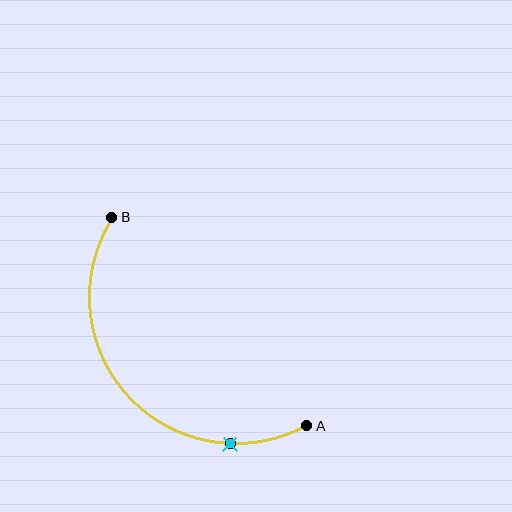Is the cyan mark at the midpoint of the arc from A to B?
No. The cyan mark lies on the arc but is closer to endpoint A. The arc midpoint would be at the point on the curve equidistant along the arc from both A and B.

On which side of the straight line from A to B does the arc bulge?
The arc bulges below and to the left of the straight line connecting A and B.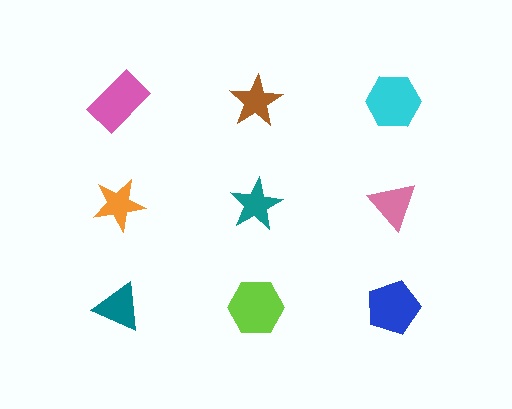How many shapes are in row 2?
3 shapes.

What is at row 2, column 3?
A pink triangle.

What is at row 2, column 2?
A teal star.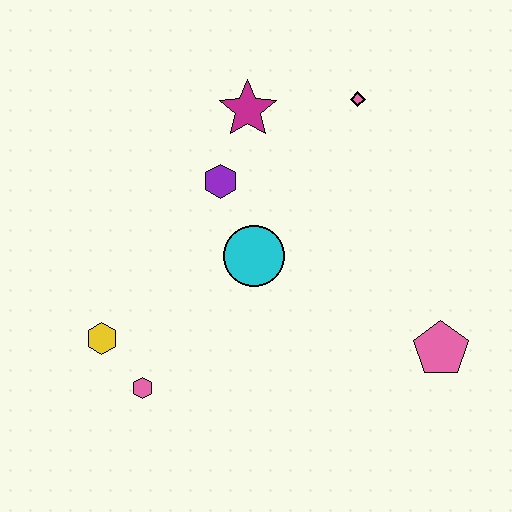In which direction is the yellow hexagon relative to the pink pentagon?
The yellow hexagon is to the left of the pink pentagon.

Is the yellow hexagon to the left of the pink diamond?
Yes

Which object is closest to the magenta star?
The purple hexagon is closest to the magenta star.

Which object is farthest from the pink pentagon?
The yellow hexagon is farthest from the pink pentagon.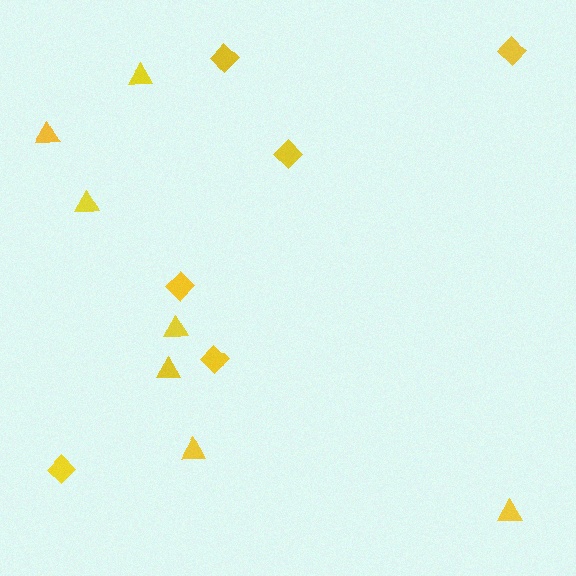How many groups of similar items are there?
There are 2 groups: one group of diamonds (6) and one group of triangles (7).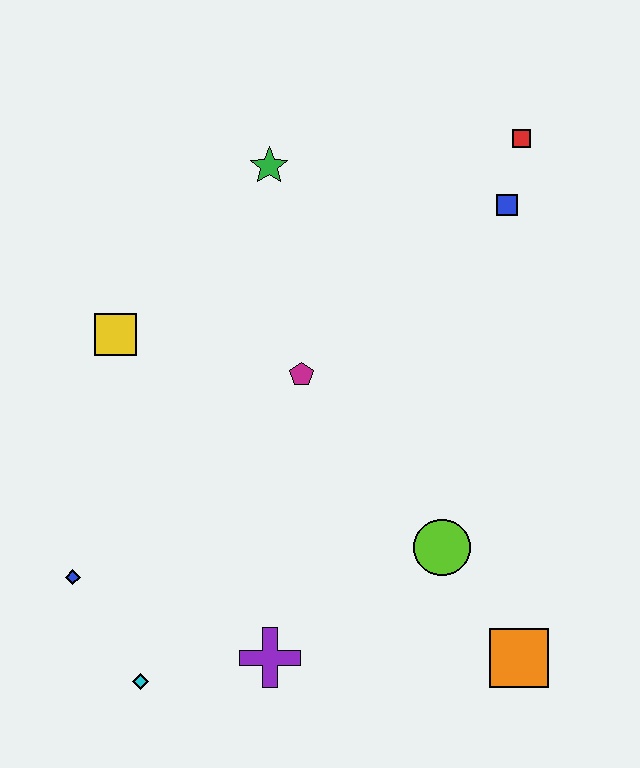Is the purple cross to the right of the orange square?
No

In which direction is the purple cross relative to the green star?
The purple cross is below the green star.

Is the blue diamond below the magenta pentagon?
Yes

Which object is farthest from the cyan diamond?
The red square is farthest from the cyan diamond.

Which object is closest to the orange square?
The lime circle is closest to the orange square.